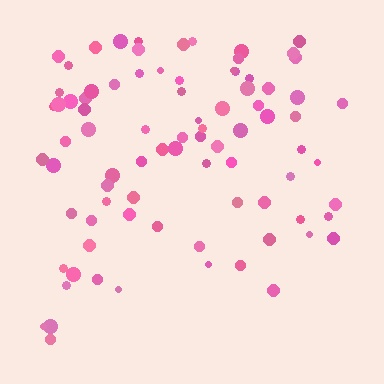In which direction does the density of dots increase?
From bottom to top, with the top side densest.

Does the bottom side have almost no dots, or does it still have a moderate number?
Still a moderate number, just noticeably fewer than the top.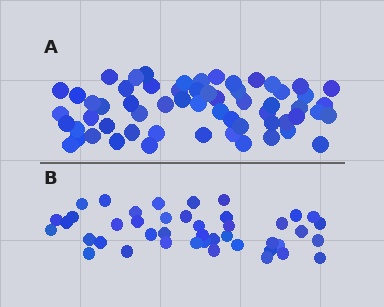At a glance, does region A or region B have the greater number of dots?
Region A (the top region) has more dots.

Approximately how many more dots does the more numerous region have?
Region A has approximately 15 more dots than region B.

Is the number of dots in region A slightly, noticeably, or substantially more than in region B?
Region A has noticeably more, but not dramatically so. The ratio is roughly 1.4 to 1.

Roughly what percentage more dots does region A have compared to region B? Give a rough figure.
About 40% more.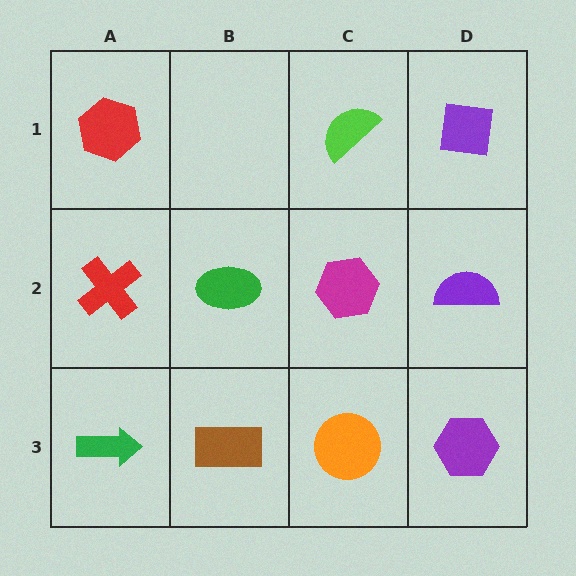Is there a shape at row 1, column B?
No, that cell is empty.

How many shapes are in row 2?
4 shapes.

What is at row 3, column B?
A brown rectangle.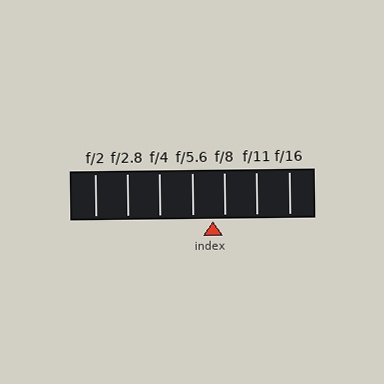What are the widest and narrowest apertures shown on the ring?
The widest aperture shown is f/2 and the narrowest is f/16.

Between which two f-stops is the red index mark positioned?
The index mark is between f/5.6 and f/8.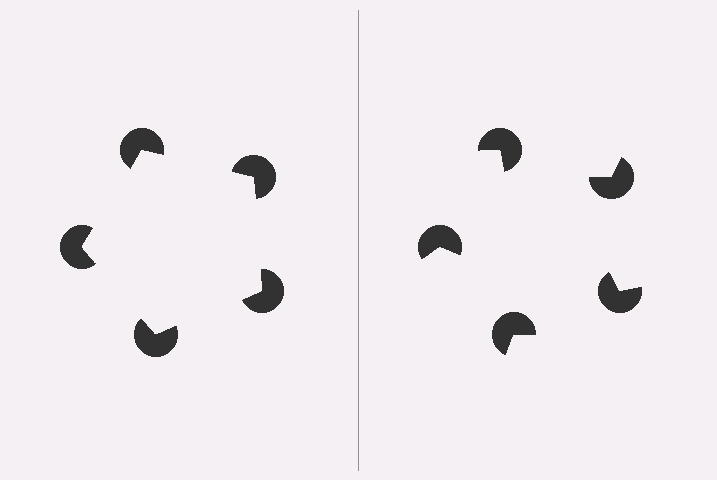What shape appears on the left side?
An illusory pentagon.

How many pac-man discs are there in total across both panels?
10 — 5 on each side.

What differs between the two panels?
The pac-man discs are positioned identically on both sides; only the wedge orientations differ. On the left they align to a pentagon; on the right they are misaligned.